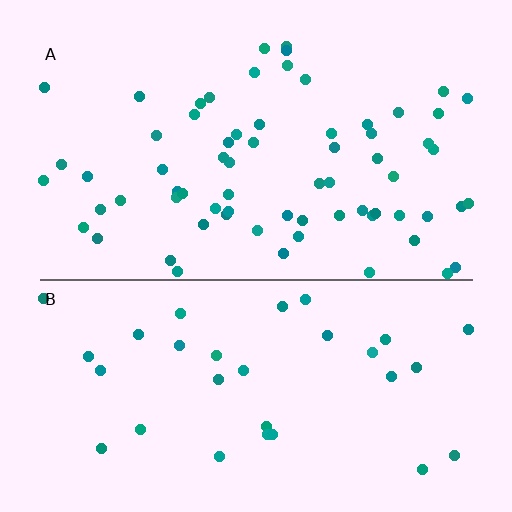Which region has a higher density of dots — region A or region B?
A (the top).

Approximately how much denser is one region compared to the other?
Approximately 2.1× — region A over region B.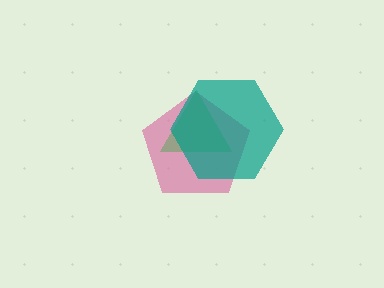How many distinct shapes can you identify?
There are 3 distinct shapes: a pink pentagon, a green triangle, a teal hexagon.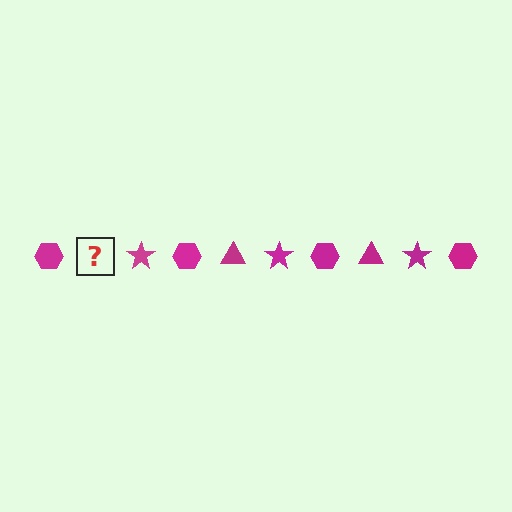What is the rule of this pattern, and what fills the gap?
The rule is that the pattern cycles through hexagon, triangle, star shapes in magenta. The gap should be filled with a magenta triangle.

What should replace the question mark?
The question mark should be replaced with a magenta triangle.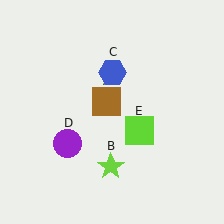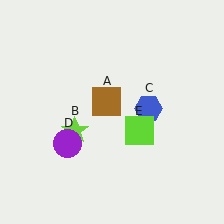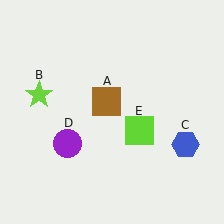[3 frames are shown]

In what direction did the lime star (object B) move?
The lime star (object B) moved up and to the left.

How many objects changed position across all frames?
2 objects changed position: lime star (object B), blue hexagon (object C).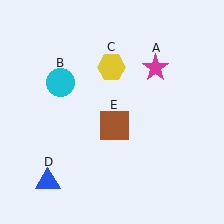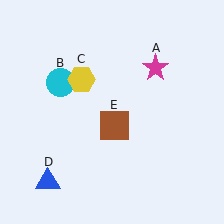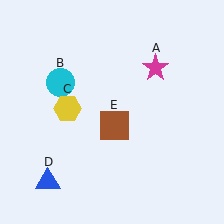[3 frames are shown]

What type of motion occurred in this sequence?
The yellow hexagon (object C) rotated counterclockwise around the center of the scene.